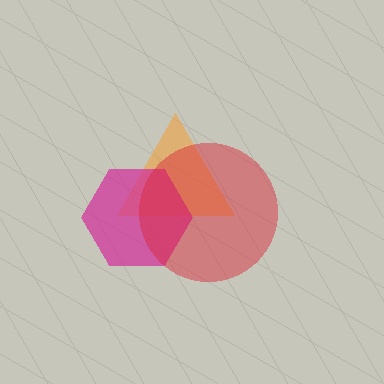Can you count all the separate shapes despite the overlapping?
Yes, there are 3 separate shapes.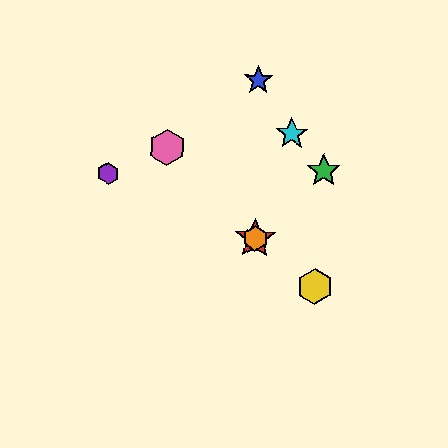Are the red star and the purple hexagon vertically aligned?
No, the red star is at x≈255 and the purple hexagon is at x≈108.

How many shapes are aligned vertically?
3 shapes (the red star, the blue star, the orange hexagon) are aligned vertically.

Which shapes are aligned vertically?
The red star, the blue star, the orange hexagon are aligned vertically.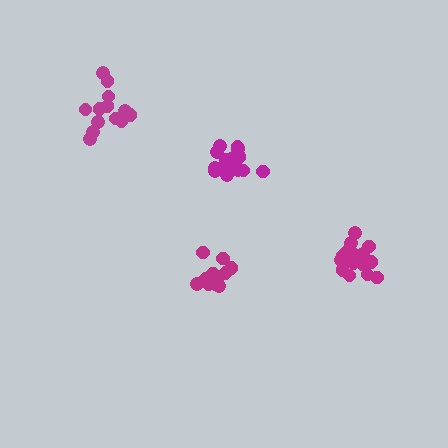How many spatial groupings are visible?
There are 4 spatial groupings.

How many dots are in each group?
Group 1: 13 dots, Group 2: 18 dots, Group 3: 12 dots, Group 4: 18 dots (61 total).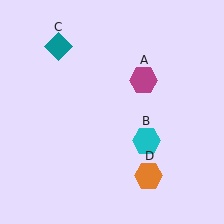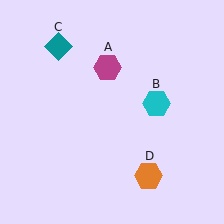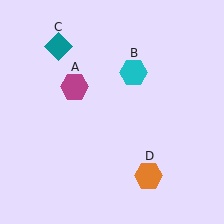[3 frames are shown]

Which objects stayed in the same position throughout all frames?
Teal diamond (object C) and orange hexagon (object D) remained stationary.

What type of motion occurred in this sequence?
The magenta hexagon (object A), cyan hexagon (object B) rotated counterclockwise around the center of the scene.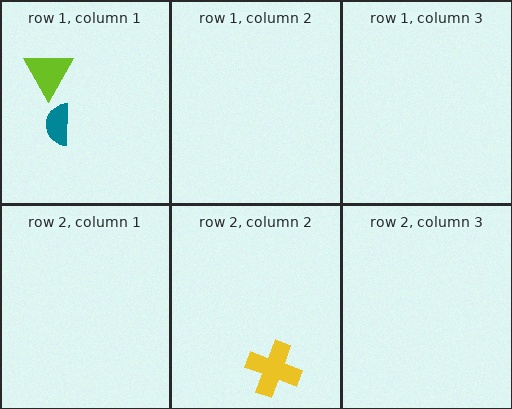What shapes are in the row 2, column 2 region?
The yellow cross.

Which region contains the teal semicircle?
The row 1, column 1 region.